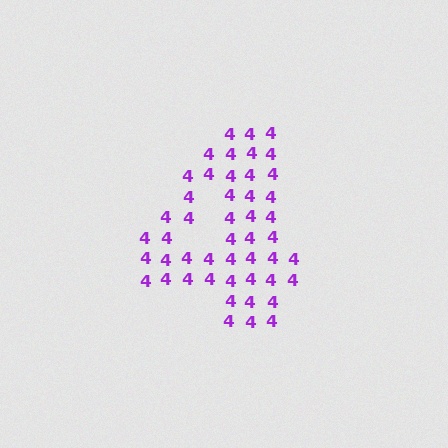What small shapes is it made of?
It is made of small digit 4's.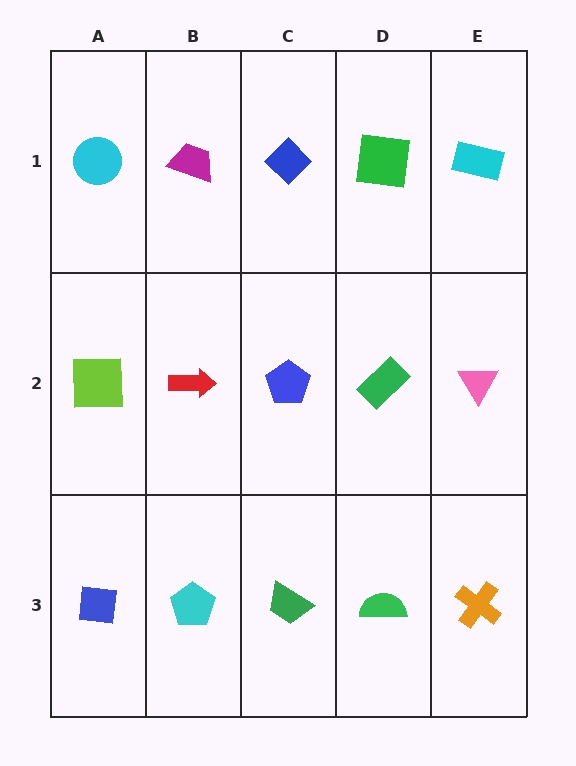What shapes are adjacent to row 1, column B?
A red arrow (row 2, column B), a cyan circle (row 1, column A), a blue diamond (row 1, column C).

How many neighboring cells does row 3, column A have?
2.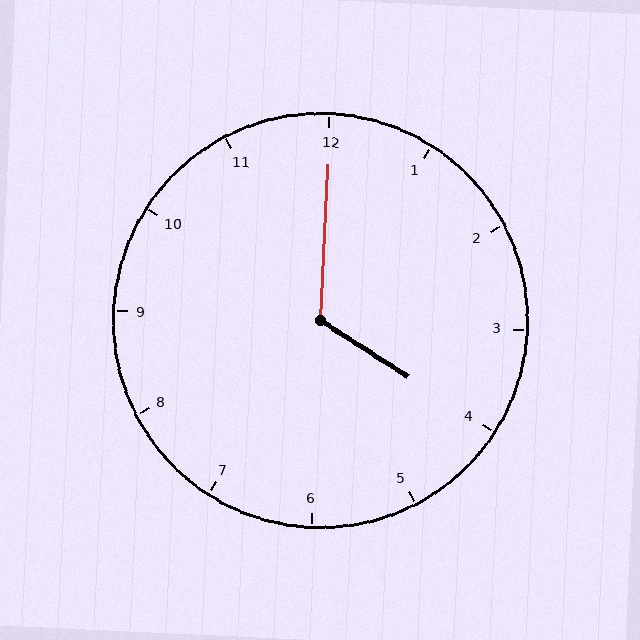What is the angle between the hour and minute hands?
Approximately 120 degrees.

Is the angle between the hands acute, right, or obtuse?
It is obtuse.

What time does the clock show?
4:00.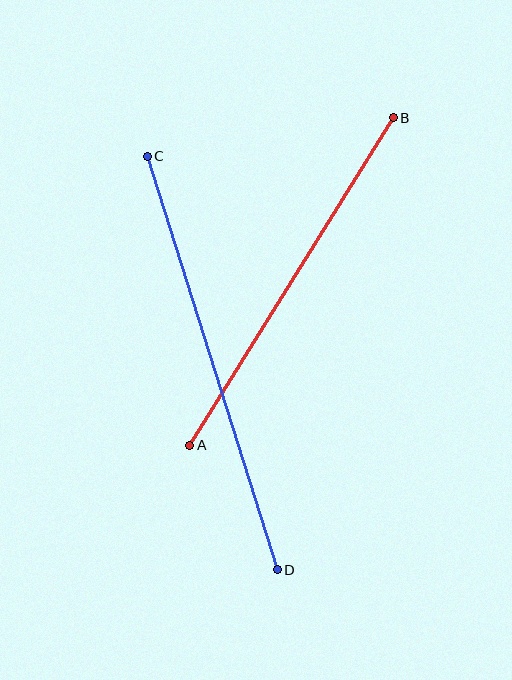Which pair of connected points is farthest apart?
Points C and D are farthest apart.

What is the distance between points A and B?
The distance is approximately 386 pixels.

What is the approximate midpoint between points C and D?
The midpoint is at approximately (212, 363) pixels.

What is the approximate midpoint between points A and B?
The midpoint is at approximately (292, 281) pixels.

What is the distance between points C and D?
The distance is approximately 434 pixels.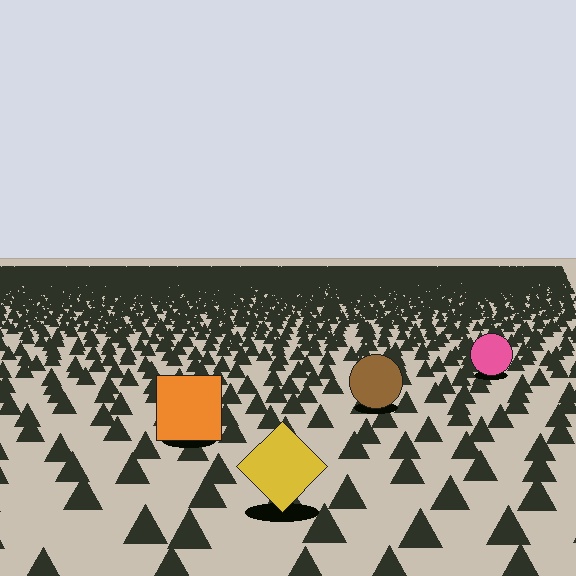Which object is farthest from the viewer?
The pink circle is farthest from the viewer. It appears smaller and the ground texture around it is denser.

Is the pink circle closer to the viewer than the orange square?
No. The orange square is closer — you can tell from the texture gradient: the ground texture is coarser near it.